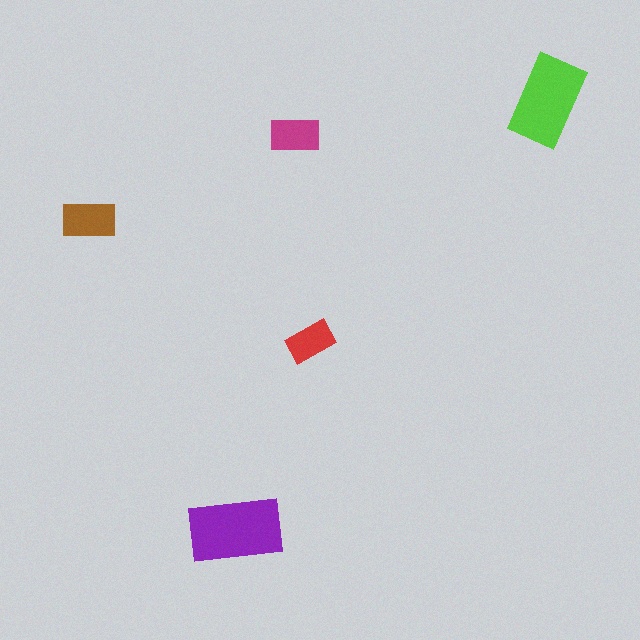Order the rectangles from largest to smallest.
the purple one, the lime one, the brown one, the magenta one, the red one.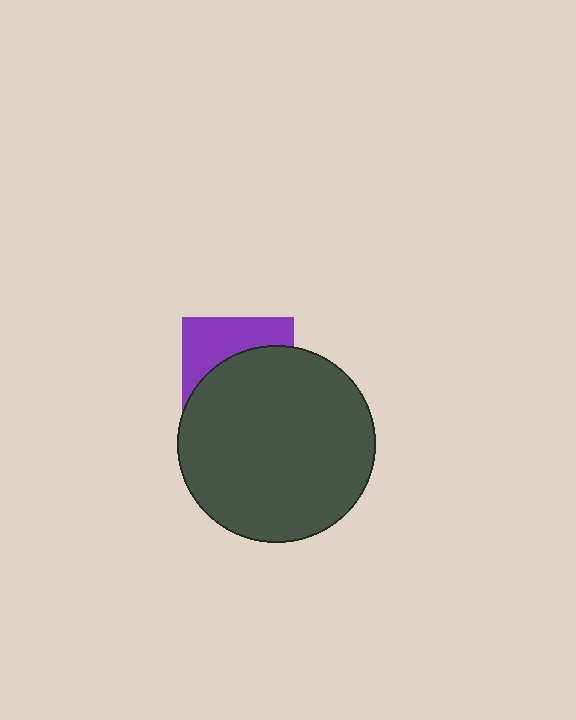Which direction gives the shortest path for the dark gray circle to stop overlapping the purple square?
Moving down gives the shortest separation.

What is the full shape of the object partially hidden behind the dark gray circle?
The partially hidden object is a purple square.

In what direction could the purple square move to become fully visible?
The purple square could move up. That would shift it out from behind the dark gray circle entirely.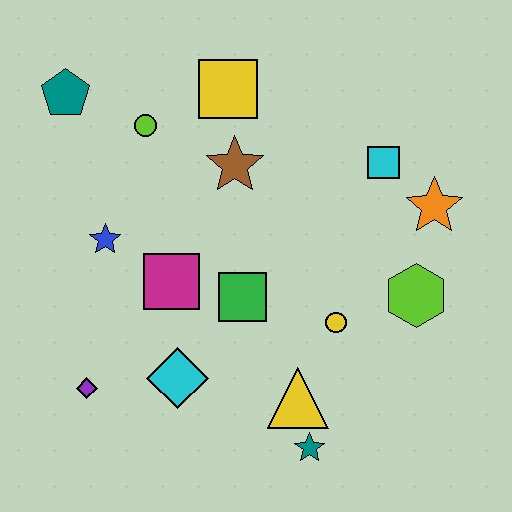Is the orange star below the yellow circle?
No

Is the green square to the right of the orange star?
No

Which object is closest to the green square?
The magenta square is closest to the green square.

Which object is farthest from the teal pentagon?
The teal star is farthest from the teal pentagon.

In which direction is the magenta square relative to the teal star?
The magenta square is above the teal star.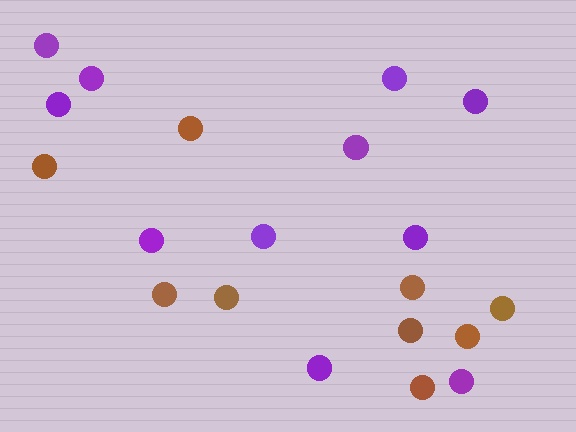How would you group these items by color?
There are 2 groups: one group of purple circles (11) and one group of brown circles (9).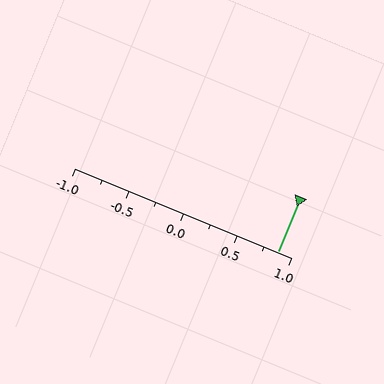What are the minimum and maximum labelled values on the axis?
The axis runs from -1.0 to 1.0.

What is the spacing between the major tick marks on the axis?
The major ticks are spaced 0.5 apart.